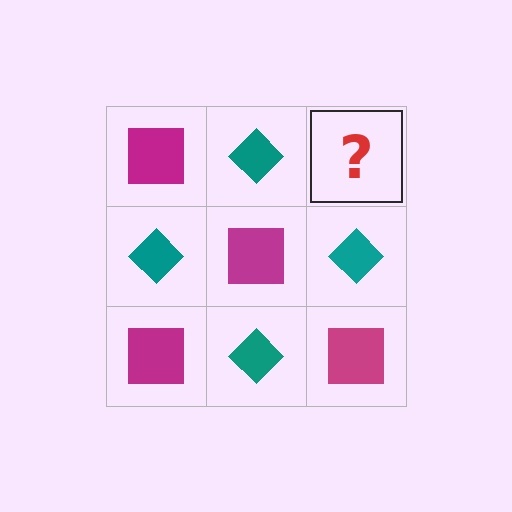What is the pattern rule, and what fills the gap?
The rule is that it alternates magenta square and teal diamond in a checkerboard pattern. The gap should be filled with a magenta square.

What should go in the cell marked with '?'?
The missing cell should contain a magenta square.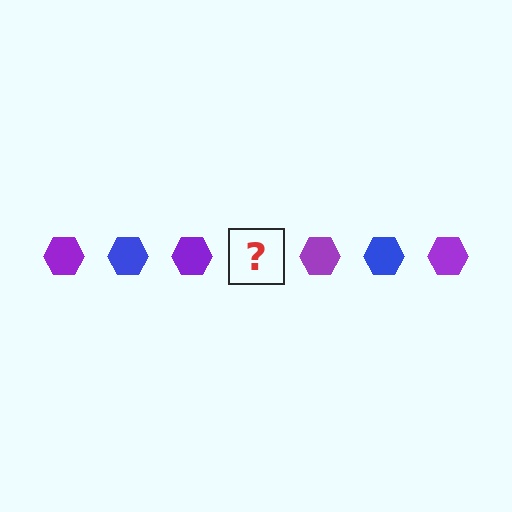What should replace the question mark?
The question mark should be replaced with a blue hexagon.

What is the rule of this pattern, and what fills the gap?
The rule is that the pattern cycles through purple, blue hexagons. The gap should be filled with a blue hexagon.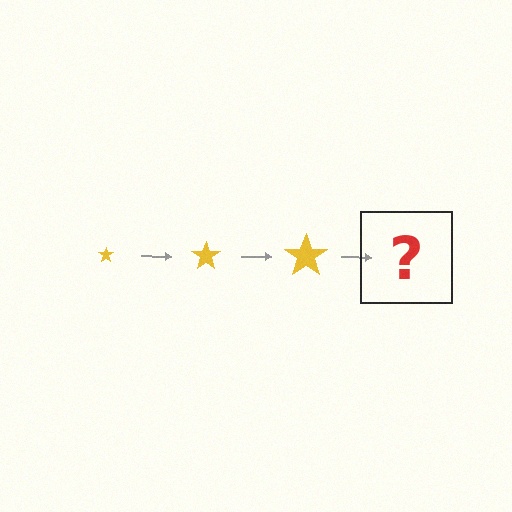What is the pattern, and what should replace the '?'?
The pattern is that the star gets progressively larger each step. The '?' should be a yellow star, larger than the previous one.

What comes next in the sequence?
The next element should be a yellow star, larger than the previous one.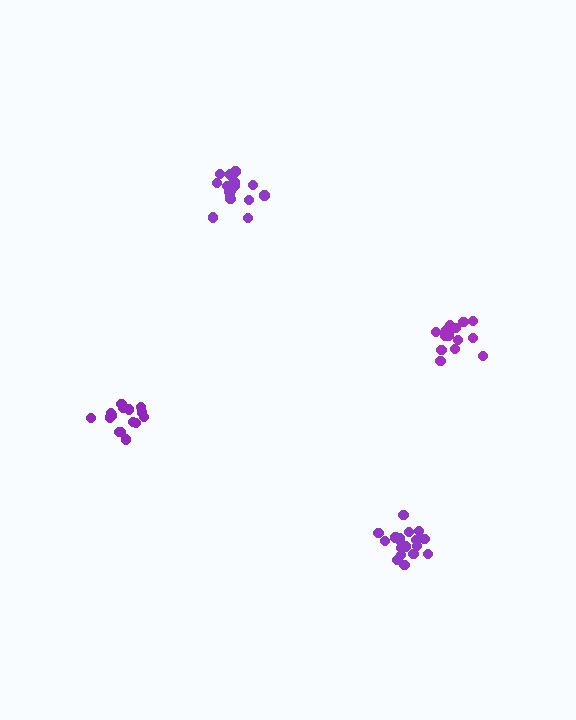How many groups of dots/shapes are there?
There are 4 groups.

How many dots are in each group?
Group 1: 16 dots, Group 2: 19 dots, Group 3: 14 dots, Group 4: 16 dots (65 total).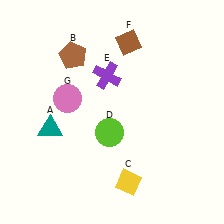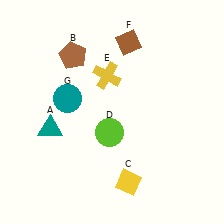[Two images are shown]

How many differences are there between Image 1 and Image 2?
There are 2 differences between the two images.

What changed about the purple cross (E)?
In Image 1, E is purple. In Image 2, it changed to yellow.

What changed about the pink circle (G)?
In Image 1, G is pink. In Image 2, it changed to teal.